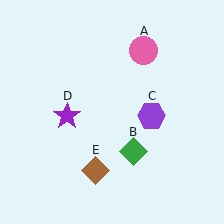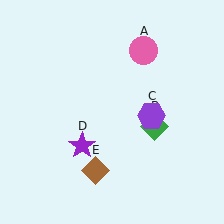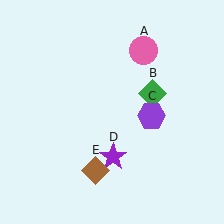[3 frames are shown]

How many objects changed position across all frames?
2 objects changed position: green diamond (object B), purple star (object D).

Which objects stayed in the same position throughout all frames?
Pink circle (object A) and purple hexagon (object C) and brown diamond (object E) remained stationary.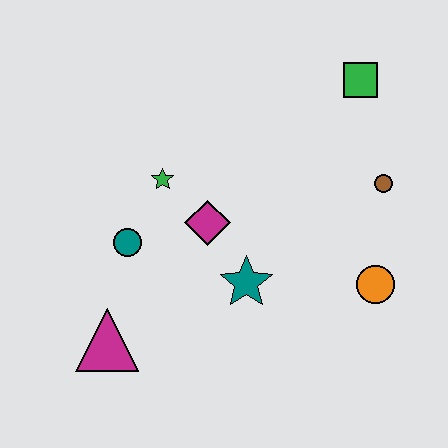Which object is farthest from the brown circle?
The magenta triangle is farthest from the brown circle.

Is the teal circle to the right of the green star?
No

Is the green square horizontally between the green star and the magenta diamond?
No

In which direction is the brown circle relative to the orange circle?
The brown circle is above the orange circle.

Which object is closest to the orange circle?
The brown circle is closest to the orange circle.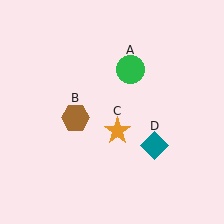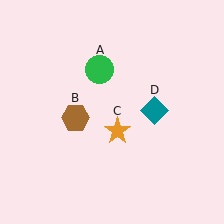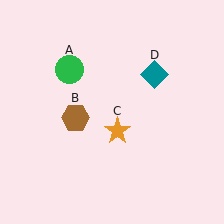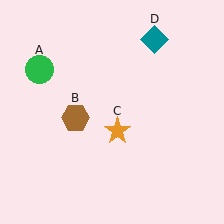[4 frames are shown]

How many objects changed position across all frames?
2 objects changed position: green circle (object A), teal diamond (object D).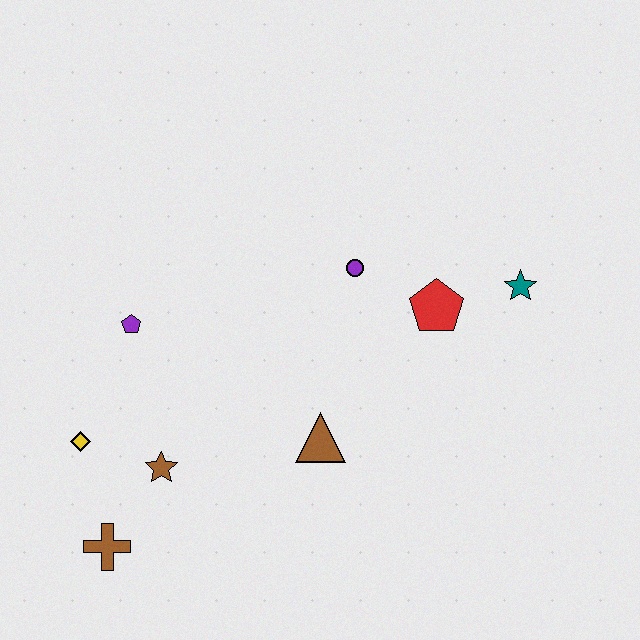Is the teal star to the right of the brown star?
Yes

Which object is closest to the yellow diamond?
The brown star is closest to the yellow diamond.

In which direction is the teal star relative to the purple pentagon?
The teal star is to the right of the purple pentagon.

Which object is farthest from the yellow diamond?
The teal star is farthest from the yellow diamond.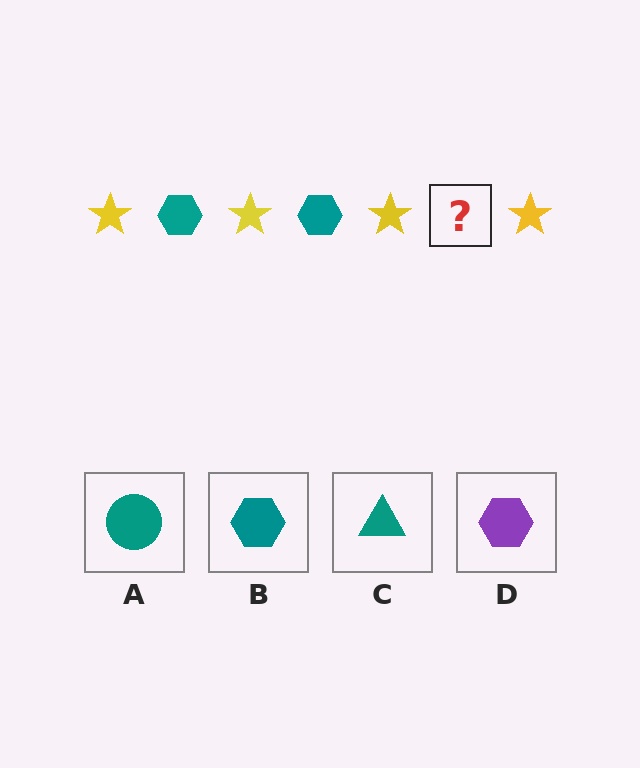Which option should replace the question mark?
Option B.